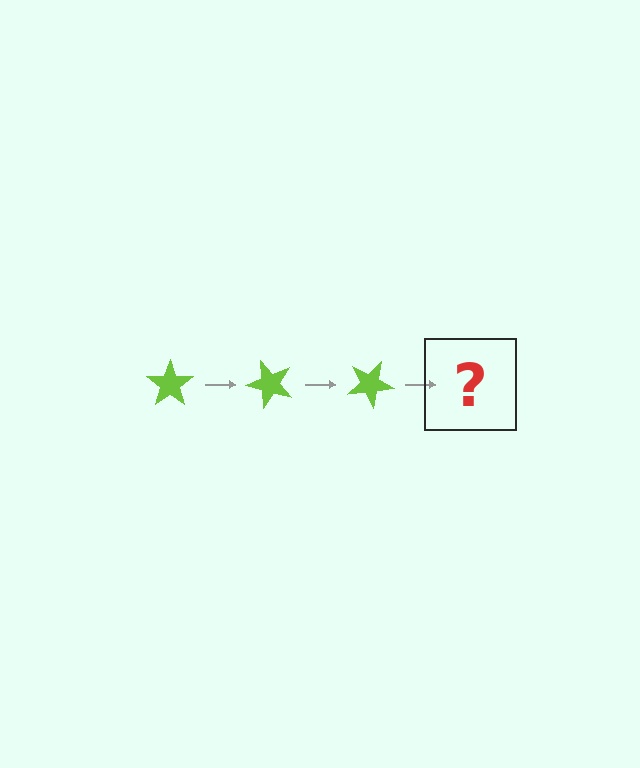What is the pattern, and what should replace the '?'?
The pattern is that the star rotates 50 degrees each step. The '?' should be a lime star rotated 150 degrees.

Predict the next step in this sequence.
The next step is a lime star rotated 150 degrees.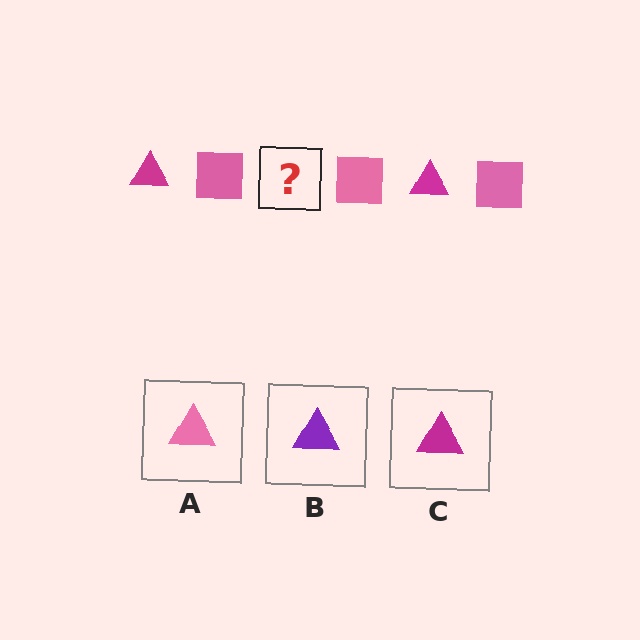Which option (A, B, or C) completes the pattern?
C.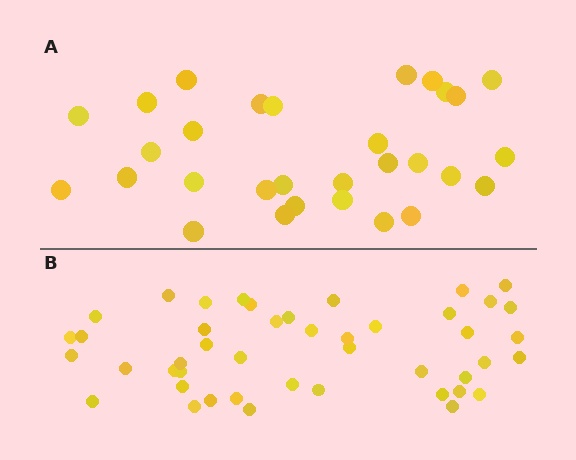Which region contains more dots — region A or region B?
Region B (the bottom region) has more dots.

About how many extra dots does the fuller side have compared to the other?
Region B has approximately 15 more dots than region A.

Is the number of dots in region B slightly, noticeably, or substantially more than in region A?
Region B has substantially more. The ratio is roughly 1.5 to 1.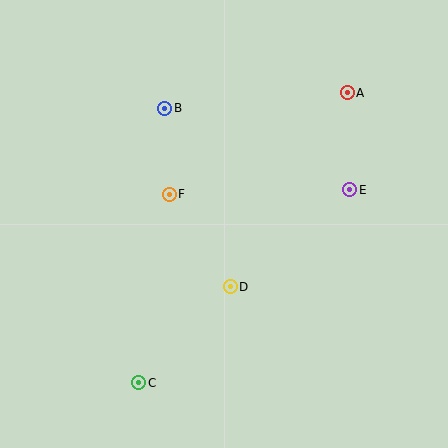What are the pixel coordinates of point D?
Point D is at (230, 287).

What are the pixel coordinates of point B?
Point B is at (165, 108).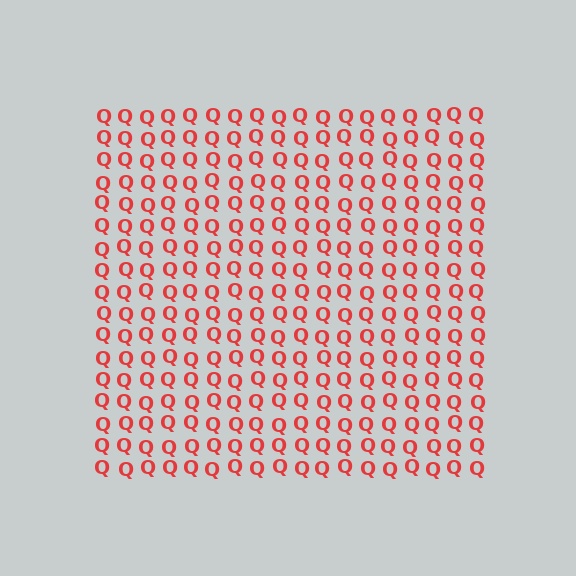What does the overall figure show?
The overall figure shows a square.